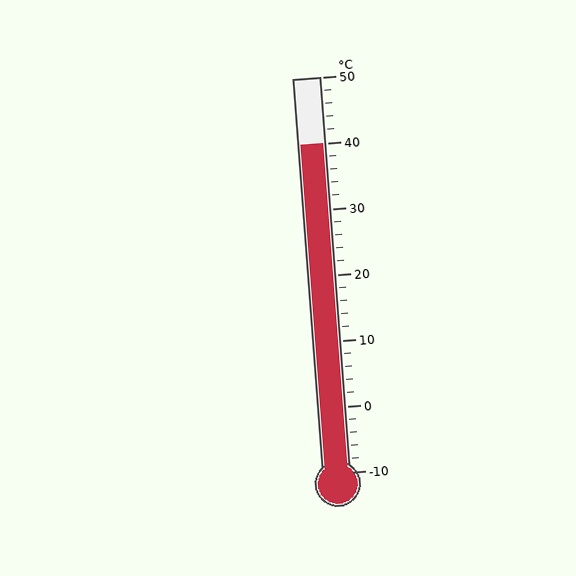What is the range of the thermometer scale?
The thermometer scale ranges from -10°C to 50°C.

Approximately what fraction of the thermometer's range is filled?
The thermometer is filled to approximately 85% of its range.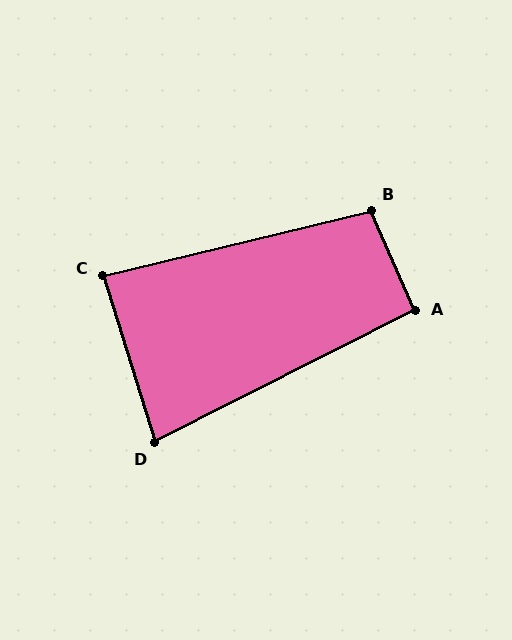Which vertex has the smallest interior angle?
D, at approximately 80 degrees.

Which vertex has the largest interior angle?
B, at approximately 100 degrees.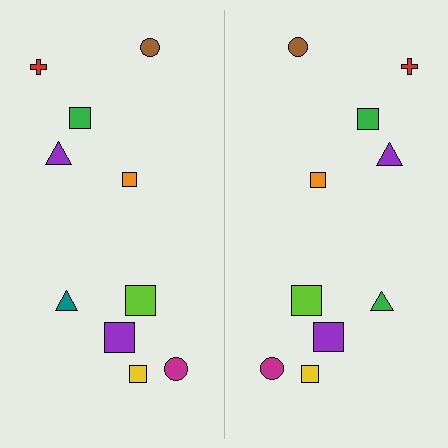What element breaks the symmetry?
The green triangle on the right side breaks the symmetry — its mirror counterpart is teal.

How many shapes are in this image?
There are 20 shapes in this image.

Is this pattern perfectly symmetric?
No, the pattern is not perfectly symmetric. The green triangle on the right side breaks the symmetry — its mirror counterpart is teal.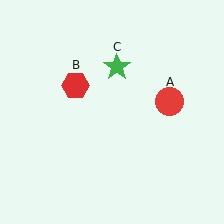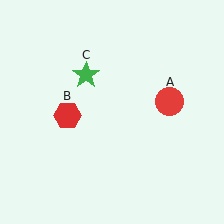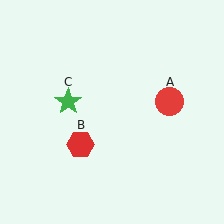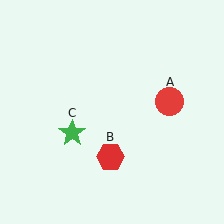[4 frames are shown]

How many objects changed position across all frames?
2 objects changed position: red hexagon (object B), green star (object C).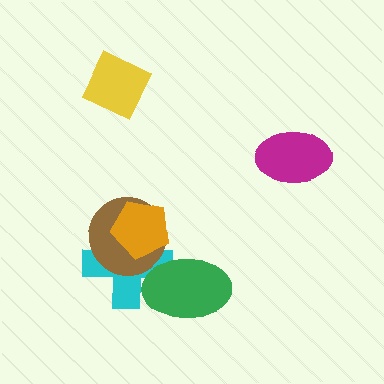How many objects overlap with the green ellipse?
1 object overlaps with the green ellipse.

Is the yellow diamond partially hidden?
No, no other shape covers it.